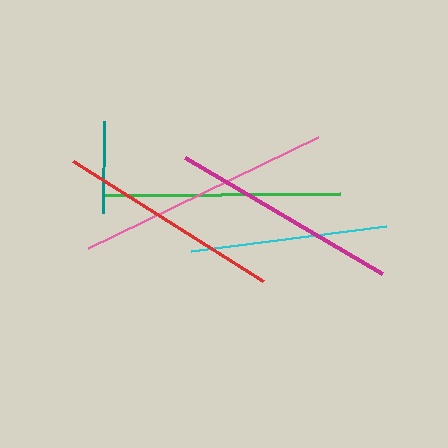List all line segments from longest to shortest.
From longest to shortest: pink, green, magenta, red, cyan, teal.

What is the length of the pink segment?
The pink segment is approximately 256 pixels long.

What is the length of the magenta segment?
The magenta segment is approximately 229 pixels long.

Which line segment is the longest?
The pink line is the longest at approximately 256 pixels.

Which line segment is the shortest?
The teal line is the shortest at approximately 92 pixels.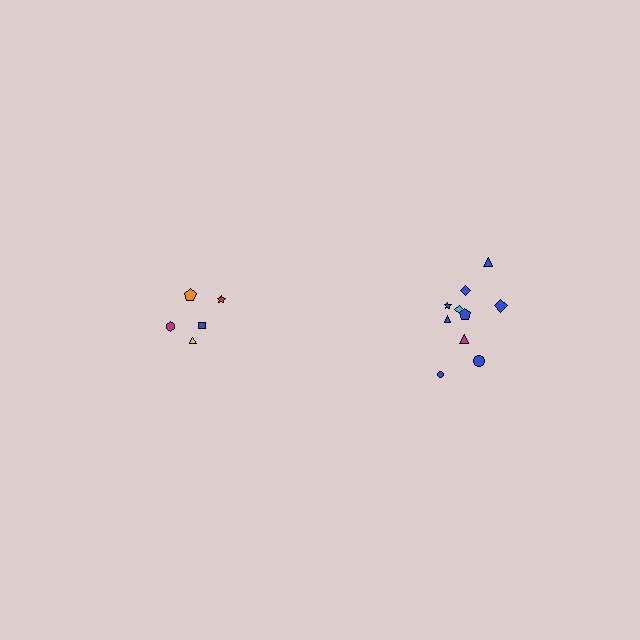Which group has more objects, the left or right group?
The right group.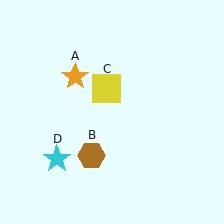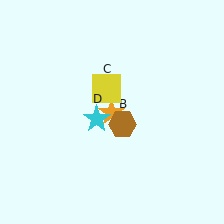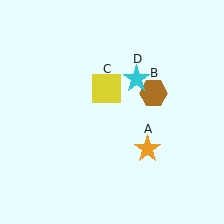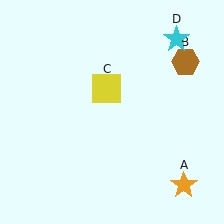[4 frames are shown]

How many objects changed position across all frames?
3 objects changed position: orange star (object A), brown hexagon (object B), cyan star (object D).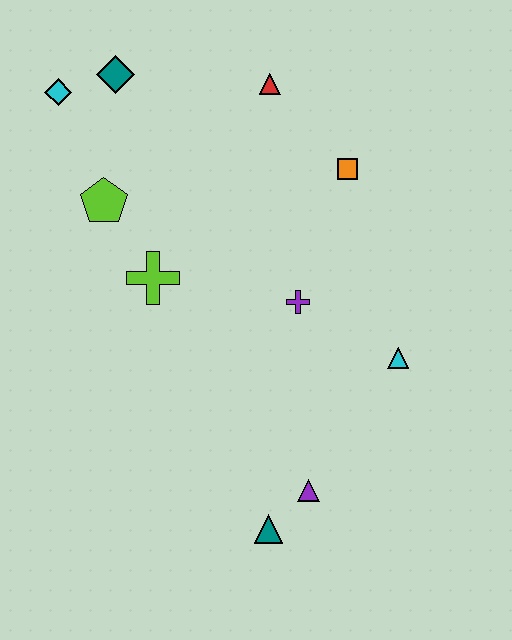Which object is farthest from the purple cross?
The cyan diamond is farthest from the purple cross.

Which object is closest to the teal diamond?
The cyan diamond is closest to the teal diamond.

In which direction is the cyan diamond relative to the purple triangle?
The cyan diamond is above the purple triangle.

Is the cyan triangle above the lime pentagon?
No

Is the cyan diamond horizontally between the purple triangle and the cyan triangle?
No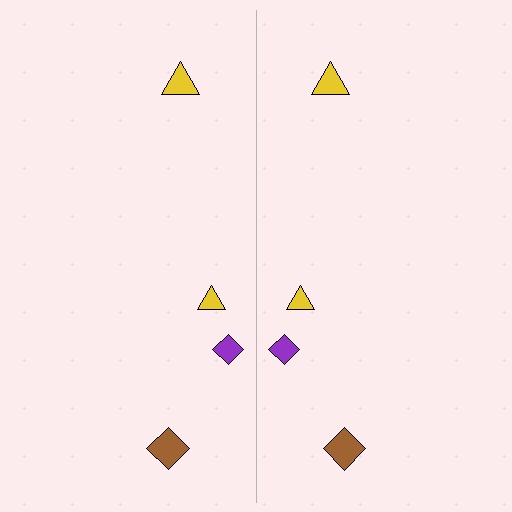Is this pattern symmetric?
Yes, this pattern has bilateral (reflection) symmetry.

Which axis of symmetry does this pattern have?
The pattern has a vertical axis of symmetry running through the center of the image.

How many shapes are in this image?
There are 8 shapes in this image.